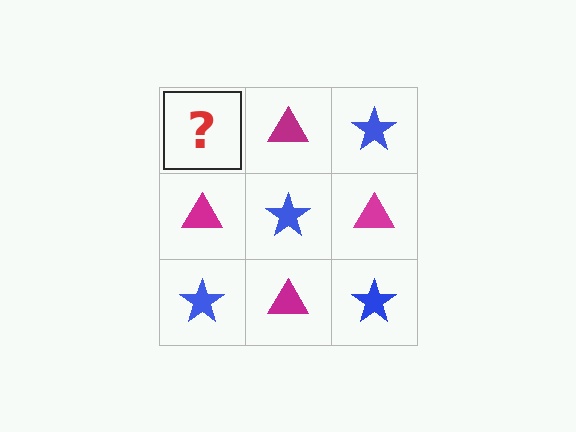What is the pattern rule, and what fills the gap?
The rule is that it alternates blue star and magenta triangle in a checkerboard pattern. The gap should be filled with a blue star.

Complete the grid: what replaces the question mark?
The question mark should be replaced with a blue star.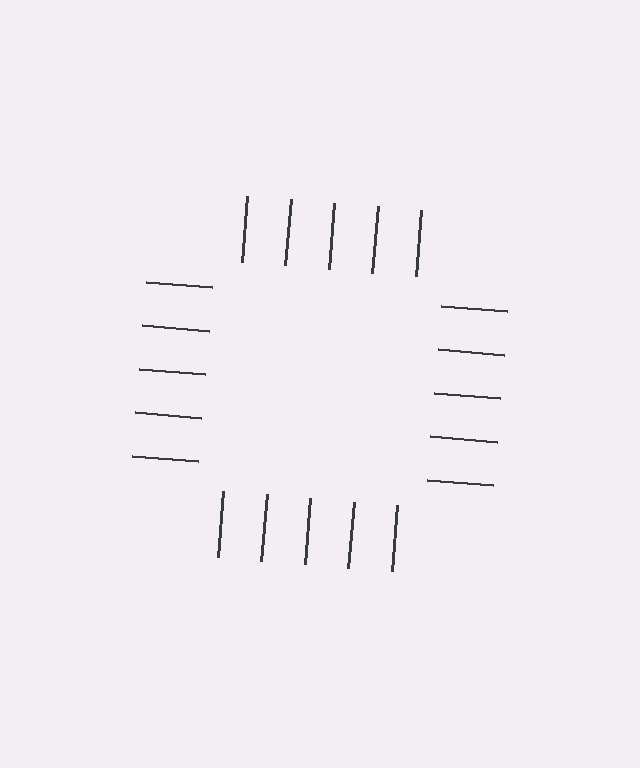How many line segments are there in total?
20 — 5 along each of the 4 edges.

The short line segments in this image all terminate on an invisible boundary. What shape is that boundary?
An illusory square — the line segments terminate on its edges but no continuous stroke is drawn.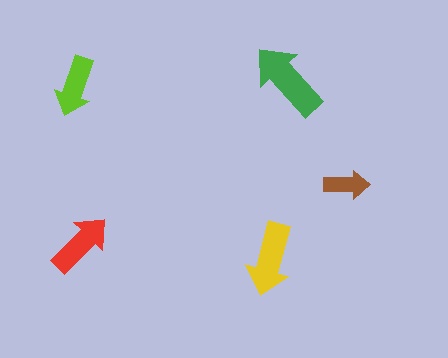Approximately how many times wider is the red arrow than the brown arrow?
About 1.5 times wider.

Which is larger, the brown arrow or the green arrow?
The green one.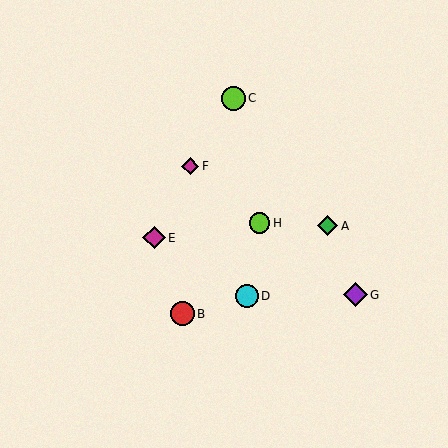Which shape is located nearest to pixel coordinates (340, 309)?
The purple diamond (labeled G) at (355, 295) is nearest to that location.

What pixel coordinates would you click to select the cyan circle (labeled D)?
Click at (247, 296) to select the cyan circle D.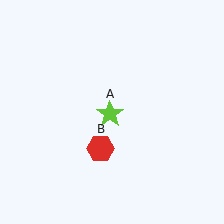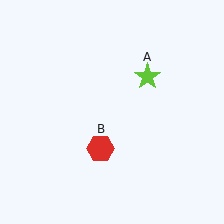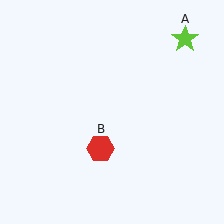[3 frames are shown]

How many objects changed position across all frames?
1 object changed position: lime star (object A).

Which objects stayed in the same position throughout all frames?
Red hexagon (object B) remained stationary.